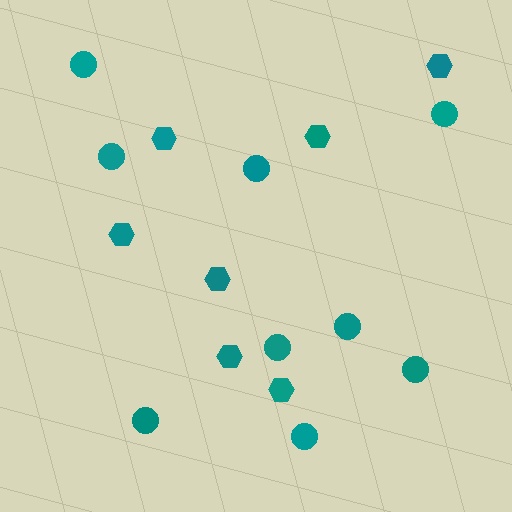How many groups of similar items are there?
There are 2 groups: one group of circles (9) and one group of hexagons (7).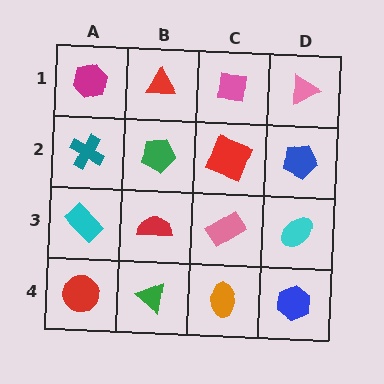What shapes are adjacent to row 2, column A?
A magenta hexagon (row 1, column A), a cyan rectangle (row 3, column A), a green pentagon (row 2, column B).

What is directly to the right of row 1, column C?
A pink triangle.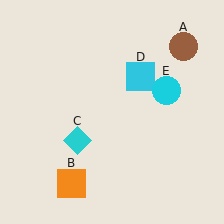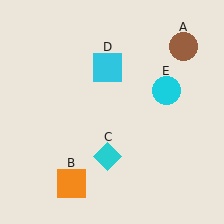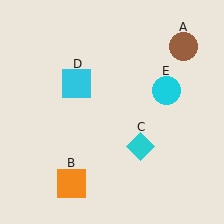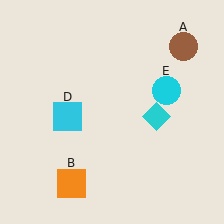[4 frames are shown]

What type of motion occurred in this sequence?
The cyan diamond (object C), cyan square (object D) rotated counterclockwise around the center of the scene.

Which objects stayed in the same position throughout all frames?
Brown circle (object A) and orange square (object B) and cyan circle (object E) remained stationary.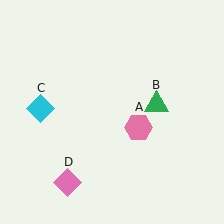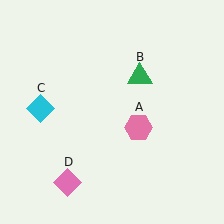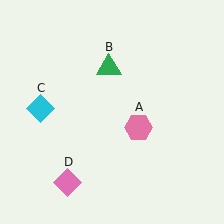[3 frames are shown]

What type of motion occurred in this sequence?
The green triangle (object B) rotated counterclockwise around the center of the scene.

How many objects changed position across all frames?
1 object changed position: green triangle (object B).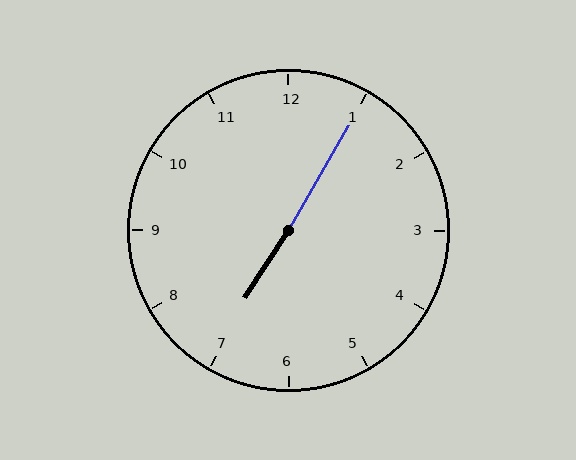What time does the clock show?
7:05.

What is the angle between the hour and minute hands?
Approximately 178 degrees.